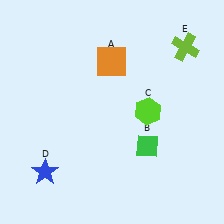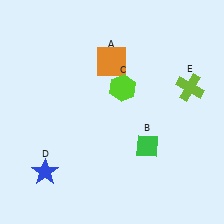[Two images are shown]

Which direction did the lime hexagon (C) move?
The lime hexagon (C) moved left.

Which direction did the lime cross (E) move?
The lime cross (E) moved down.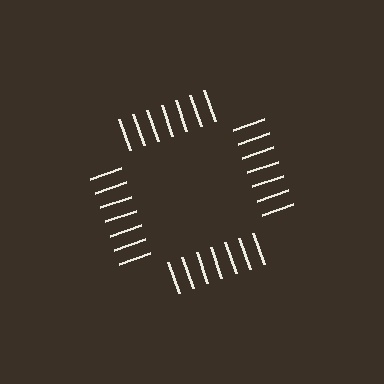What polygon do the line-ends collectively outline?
An illusory square — the line segments terminate on its edges but no continuous stroke is drawn.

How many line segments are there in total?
28 — 7 along each of the 4 edges.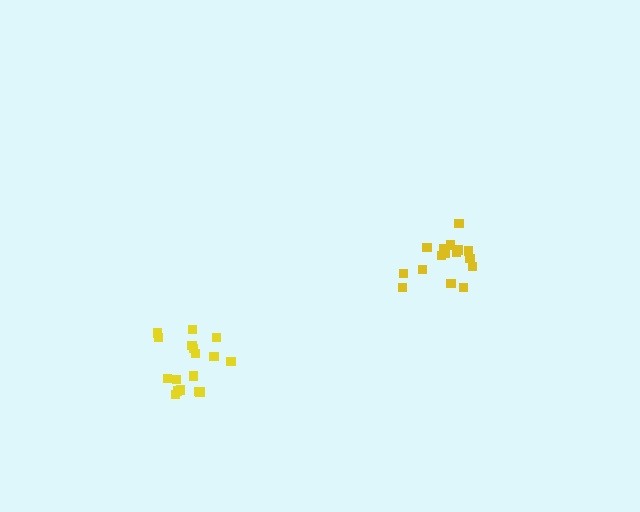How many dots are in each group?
Group 1: 17 dots, Group 2: 16 dots (33 total).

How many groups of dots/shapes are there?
There are 2 groups.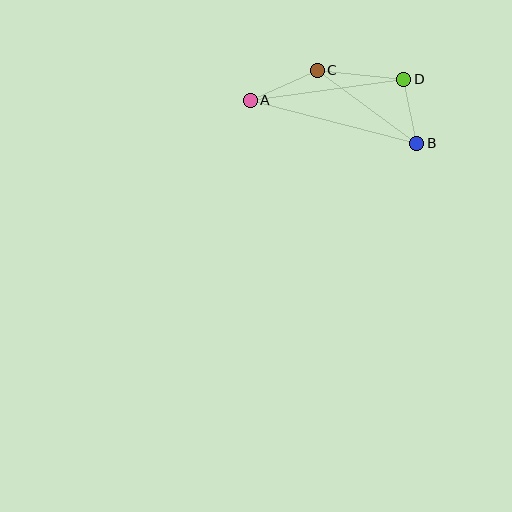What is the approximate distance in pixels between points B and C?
The distance between B and C is approximately 123 pixels.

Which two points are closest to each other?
Points B and D are closest to each other.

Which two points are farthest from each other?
Points A and B are farthest from each other.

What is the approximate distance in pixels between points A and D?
The distance between A and D is approximately 155 pixels.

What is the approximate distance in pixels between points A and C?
The distance between A and C is approximately 74 pixels.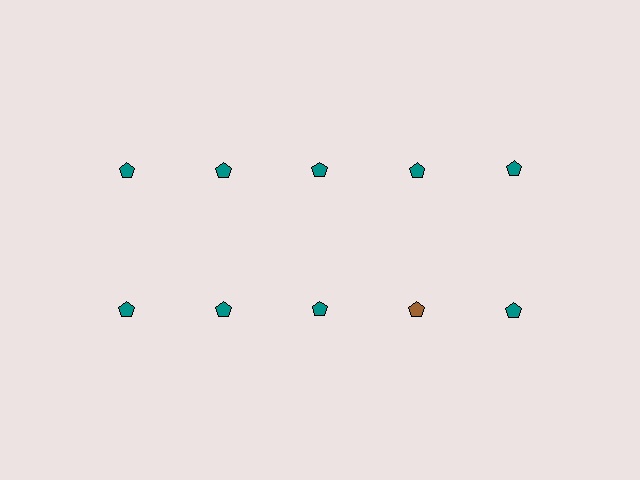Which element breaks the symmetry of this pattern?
The brown pentagon in the second row, second from right column breaks the symmetry. All other shapes are teal pentagons.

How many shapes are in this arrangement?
There are 10 shapes arranged in a grid pattern.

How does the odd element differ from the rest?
It has a different color: brown instead of teal.